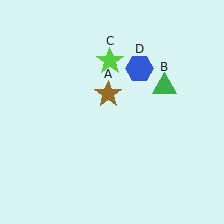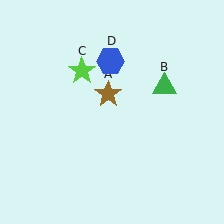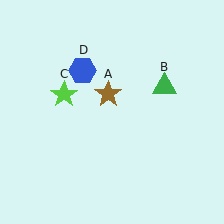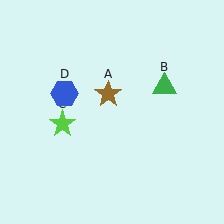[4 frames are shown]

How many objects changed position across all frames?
2 objects changed position: lime star (object C), blue hexagon (object D).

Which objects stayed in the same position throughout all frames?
Brown star (object A) and green triangle (object B) remained stationary.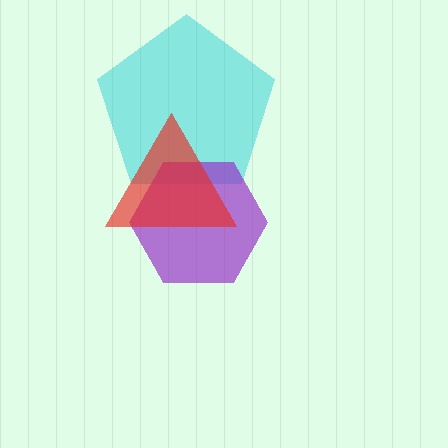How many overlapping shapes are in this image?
There are 3 overlapping shapes in the image.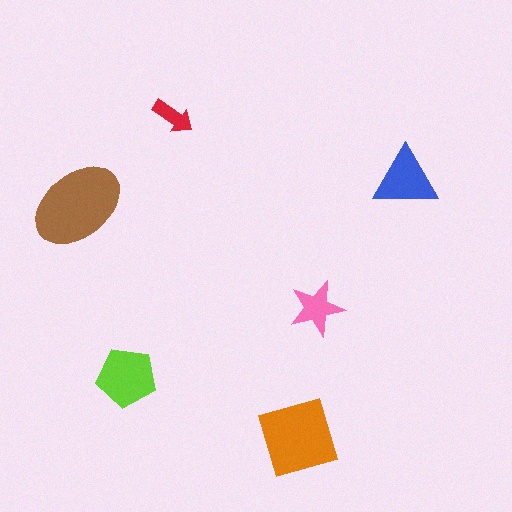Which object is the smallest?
The red arrow.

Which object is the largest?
The brown ellipse.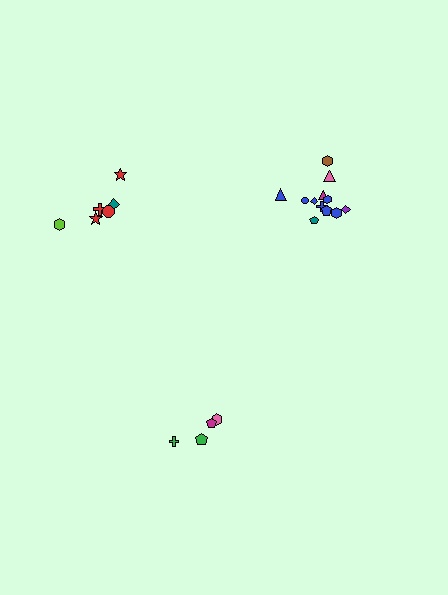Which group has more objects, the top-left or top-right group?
The top-right group.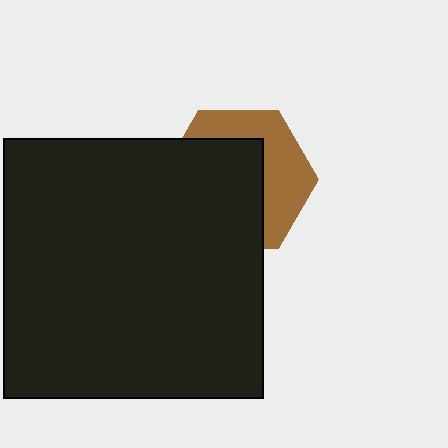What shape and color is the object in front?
The object in front is a black square.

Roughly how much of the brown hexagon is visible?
A small part of it is visible (roughly 41%).